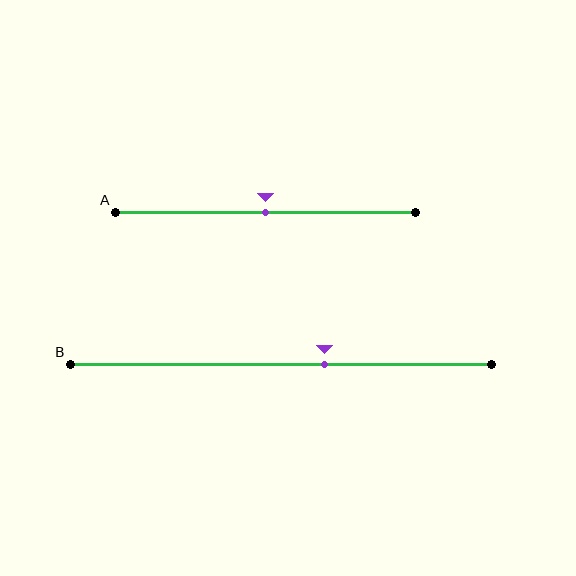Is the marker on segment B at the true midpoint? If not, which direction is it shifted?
No, the marker on segment B is shifted to the right by about 10% of the segment length.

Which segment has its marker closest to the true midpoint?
Segment A has its marker closest to the true midpoint.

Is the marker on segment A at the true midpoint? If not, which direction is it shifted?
Yes, the marker on segment A is at the true midpoint.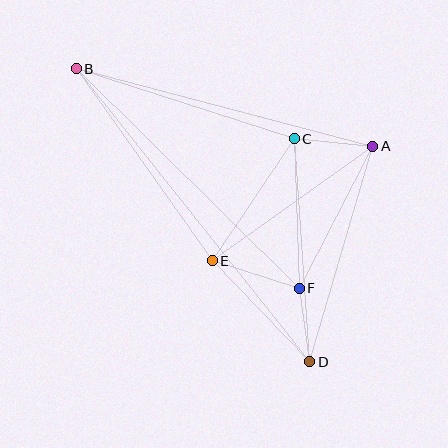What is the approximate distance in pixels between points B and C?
The distance between B and C is approximately 229 pixels.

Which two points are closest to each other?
Points D and F are closest to each other.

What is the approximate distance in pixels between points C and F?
The distance between C and F is approximately 150 pixels.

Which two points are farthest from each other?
Points B and D are farthest from each other.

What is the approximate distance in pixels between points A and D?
The distance between A and D is approximately 224 pixels.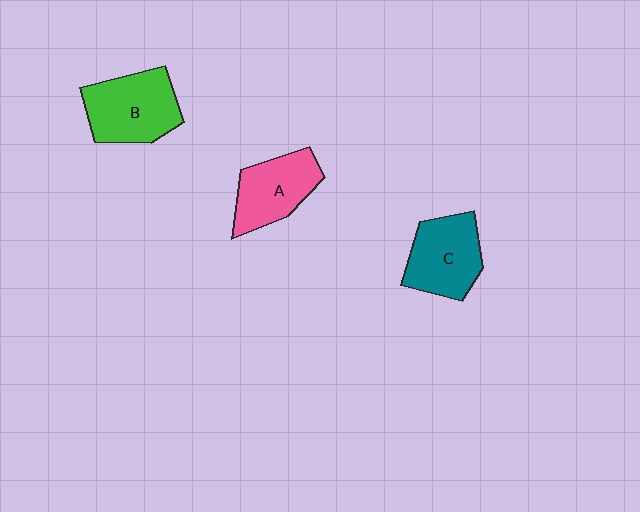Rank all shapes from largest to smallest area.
From largest to smallest: B (green), C (teal), A (pink).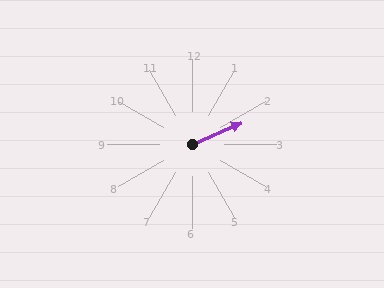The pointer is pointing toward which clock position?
Roughly 2 o'clock.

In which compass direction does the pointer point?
Northeast.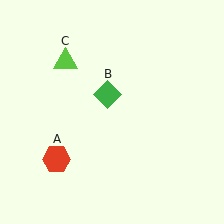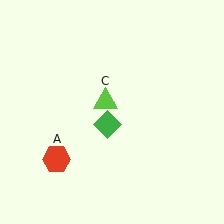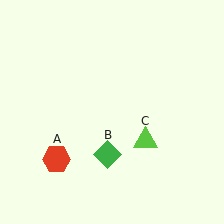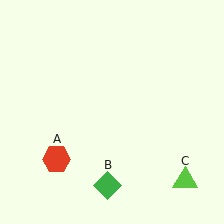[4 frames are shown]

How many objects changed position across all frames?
2 objects changed position: green diamond (object B), lime triangle (object C).